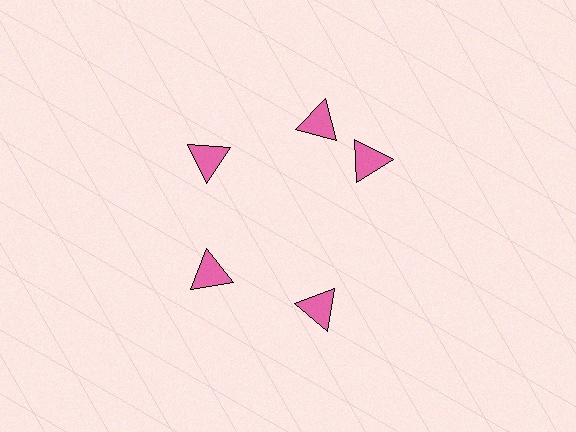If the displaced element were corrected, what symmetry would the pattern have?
It would have 5-fold rotational symmetry — the pattern would map onto itself every 72 degrees.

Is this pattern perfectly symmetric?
No. The 5 pink triangles are arranged in a ring, but one element near the 3 o'clock position is rotated out of alignment along the ring, breaking the 5-fold rotational symmetry.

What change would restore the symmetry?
The symmetry would be restored by rotating it back into even spacing with its neighbors so that all 5 triangles sit at equal angles and equal distance from the center.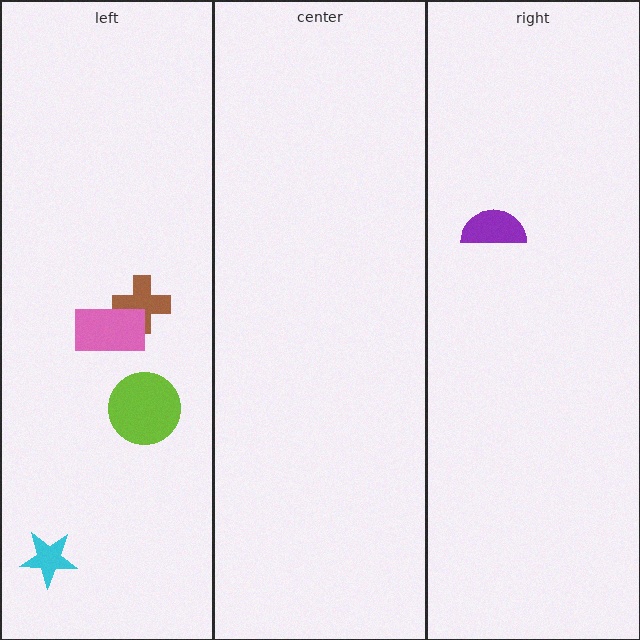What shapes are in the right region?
The purple semicircle.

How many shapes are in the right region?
1.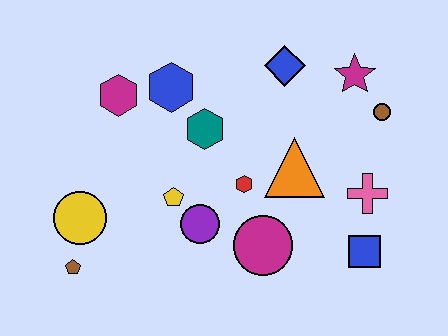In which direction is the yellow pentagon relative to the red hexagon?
The yellow pentagon is to the left of the red hexagon.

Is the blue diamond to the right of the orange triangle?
No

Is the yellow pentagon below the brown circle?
Yes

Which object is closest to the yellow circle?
The brown pentagon is closest to the yellow circle.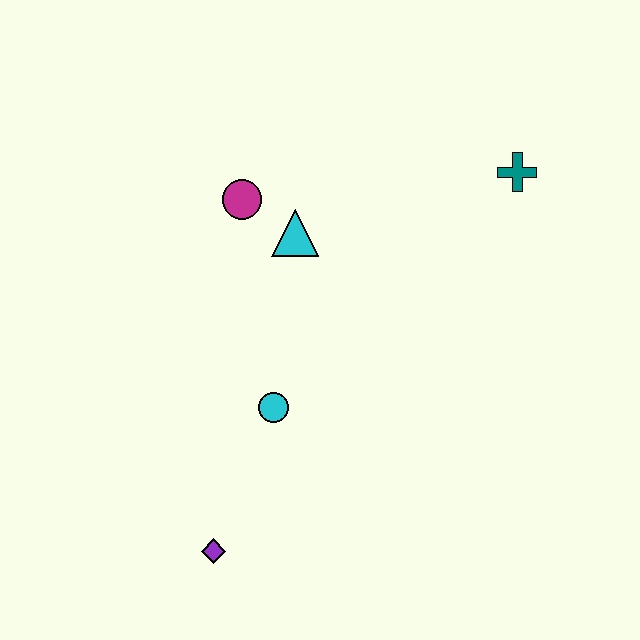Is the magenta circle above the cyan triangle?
Yes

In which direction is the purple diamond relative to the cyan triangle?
The purple diamond is below the cyan triangle.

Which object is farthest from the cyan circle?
The teal cross is farthest from the cyan circle.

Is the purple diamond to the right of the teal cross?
No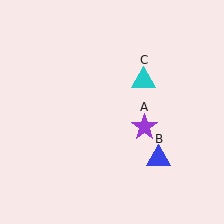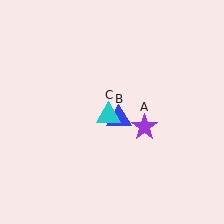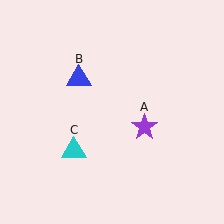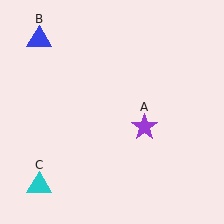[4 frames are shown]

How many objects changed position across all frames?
2 objects changed position: blue triangle (object B), cyan triangle (object C).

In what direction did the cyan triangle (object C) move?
The cyan triangle (object C) moved down and to the left.